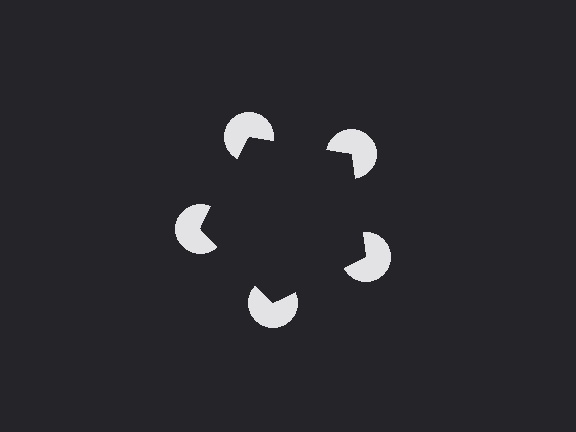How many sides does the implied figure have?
5 sides.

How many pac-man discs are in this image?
There are 5 — one at each vertex of the illusory pentagon.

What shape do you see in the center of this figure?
An illusory pentagon — its edges are inferred from the aligned wedge cuts in the pac-man discs, not physically drawn.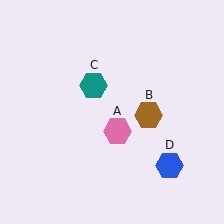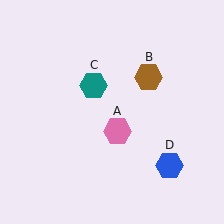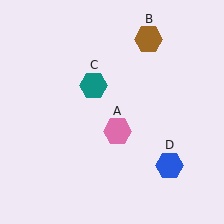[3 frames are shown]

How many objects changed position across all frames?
1 object changed position: brown hexagon (object B).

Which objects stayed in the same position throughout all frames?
Pink hexagon (object A) and teal hexagon (object C) and blue hexagon (object D) remained stationary.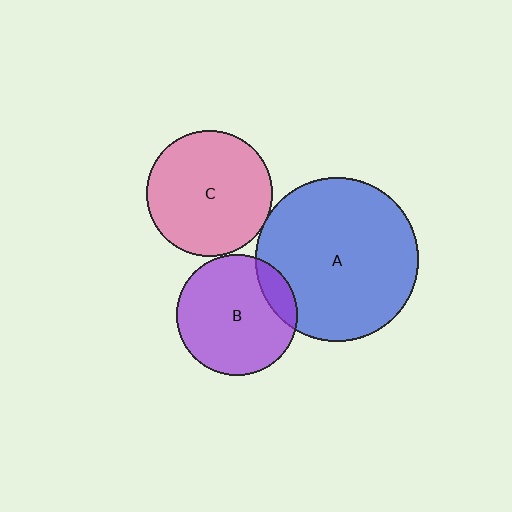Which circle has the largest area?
Circle A (blue).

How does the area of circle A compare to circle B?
Approximately 1.8 times.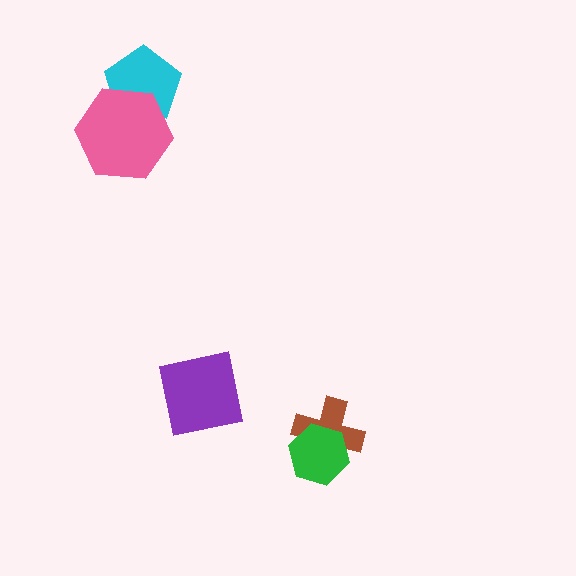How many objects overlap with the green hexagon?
1 object overlaps with the green hexagon.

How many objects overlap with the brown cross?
1 object overlaps with the brown cross.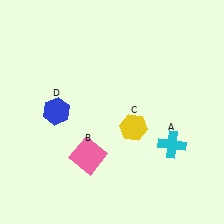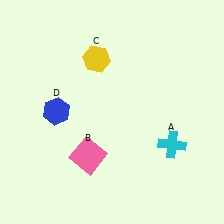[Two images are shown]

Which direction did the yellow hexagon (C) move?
The yellow hexagon (C) moved up.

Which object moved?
The yellow hexagon (C) moved up.